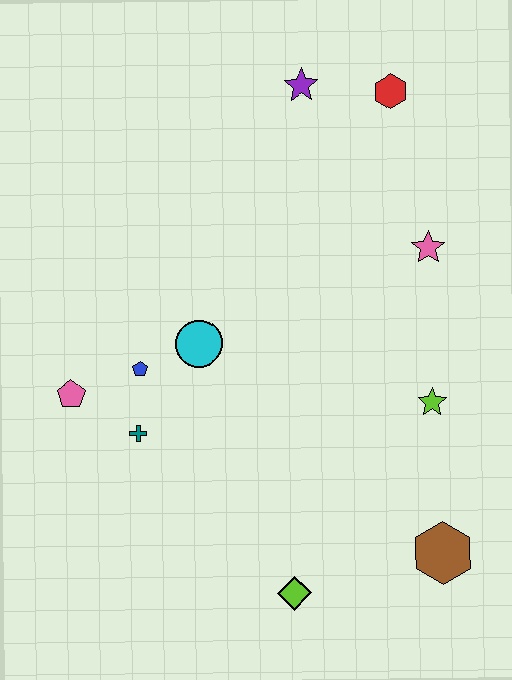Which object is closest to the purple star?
The red hexagon is closest to the purple star.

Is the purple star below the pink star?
No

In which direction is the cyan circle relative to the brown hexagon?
The cyan circle is to the left of the brown hexagon.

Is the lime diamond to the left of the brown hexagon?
Yes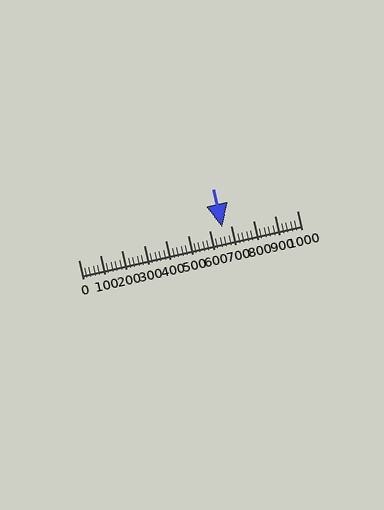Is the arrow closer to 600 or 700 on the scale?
The arrow is closer to 700.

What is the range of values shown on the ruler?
The ruler shows values from 0 to 1000.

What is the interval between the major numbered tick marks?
The major tick marks are spaced 100 units apart.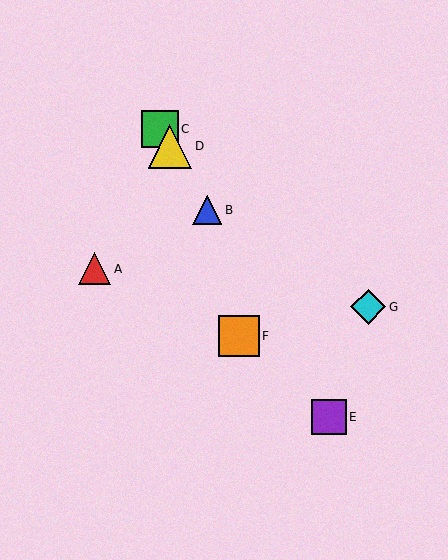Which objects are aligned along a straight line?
Objects B, C, D, E are aligned along a straight line.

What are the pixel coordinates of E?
Object E is at (329, 417).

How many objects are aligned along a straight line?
4 objects (B, C, D, E) are aligned along a straight line.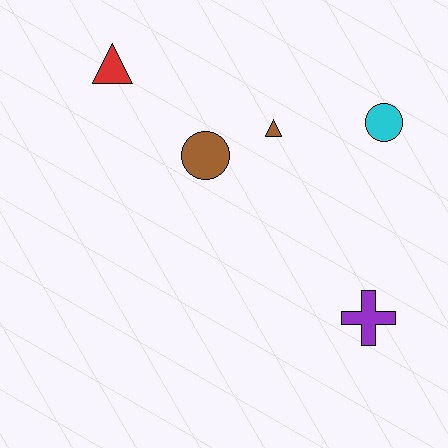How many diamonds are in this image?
There are no diamonds.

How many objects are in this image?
There are 5 objects.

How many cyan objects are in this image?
There is 1 cyan object.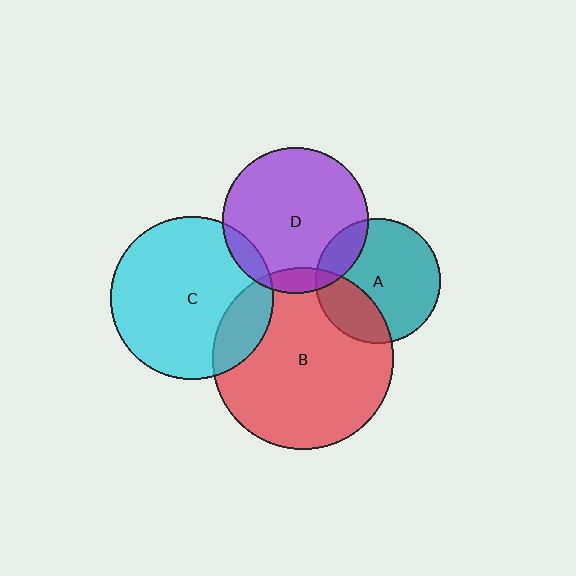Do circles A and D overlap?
Yes.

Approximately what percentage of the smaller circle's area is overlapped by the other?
Approximately 15%.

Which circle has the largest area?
Circle B (red).